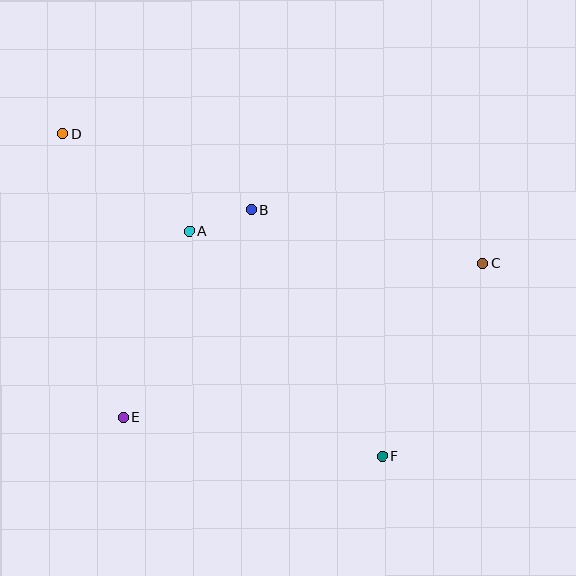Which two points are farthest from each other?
Points D and F are farthest from each other.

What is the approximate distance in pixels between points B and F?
The distance between B and F is approximately 279 pixels.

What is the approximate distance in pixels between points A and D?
The distance between A and D is approximately 159 pixels.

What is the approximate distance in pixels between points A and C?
The distance between A and C is approximately 295 pixels.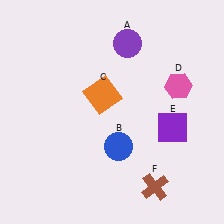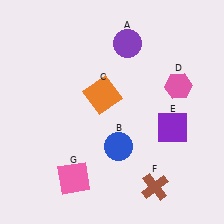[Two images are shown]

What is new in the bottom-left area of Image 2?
A pink square (G) was added in the bottom-left area of Image 2.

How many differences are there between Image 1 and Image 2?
There is 1 difference between the two images.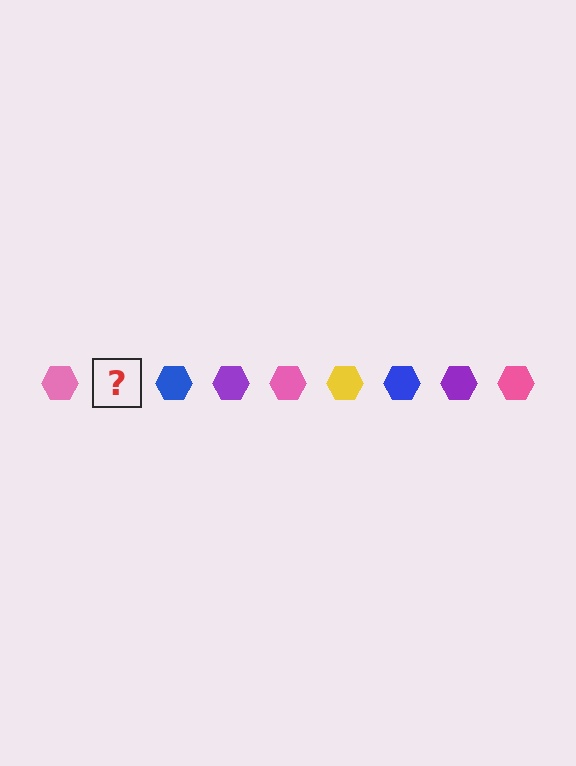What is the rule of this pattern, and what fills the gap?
The rule is that the pattern cycles through pink, yellow, blue, purple hexagons. The gap should be filled with a yellow hexagon.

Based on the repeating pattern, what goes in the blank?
The blank should be a yellow hexagon.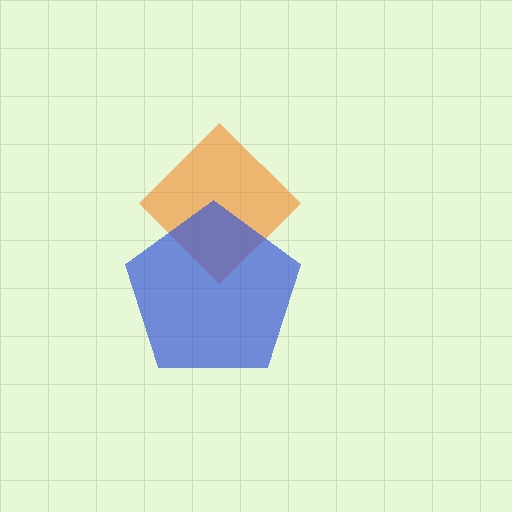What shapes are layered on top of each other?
The layered shapes are: an orange diamond, a blue pentagon.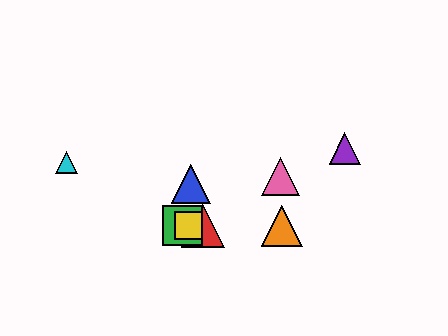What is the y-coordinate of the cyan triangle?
The cyan triangle is at y≈163.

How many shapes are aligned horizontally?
4 shapes (the red triangle, the green square, the yellow square, the orange triangle) are aligned horizontally.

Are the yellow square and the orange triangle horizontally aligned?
Yes, both are at y≈226.